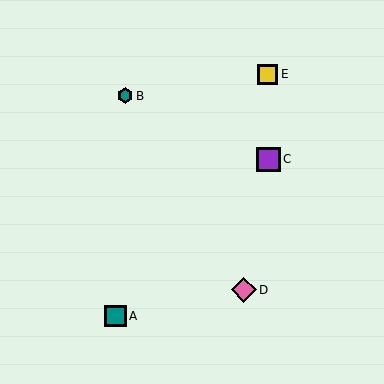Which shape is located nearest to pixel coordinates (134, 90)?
The teal hexagon (labeled B) at (125, 96) is nearest to that location.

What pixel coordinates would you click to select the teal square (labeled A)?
Click at (115, 316) to select the teal square A.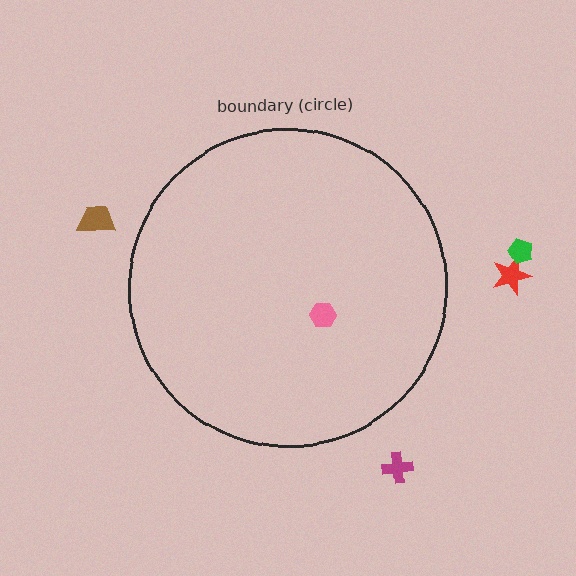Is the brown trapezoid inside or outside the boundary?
Outside.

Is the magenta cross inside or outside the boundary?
Outside.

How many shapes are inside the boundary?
1 inside, 4 outside.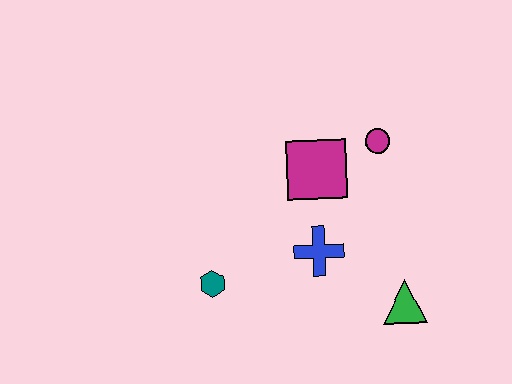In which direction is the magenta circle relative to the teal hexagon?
The magenta circle is to the right of the teal hexagon.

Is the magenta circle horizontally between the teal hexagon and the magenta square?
No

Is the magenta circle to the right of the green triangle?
No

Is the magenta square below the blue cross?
No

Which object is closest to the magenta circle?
The magenta square is closest to the magenta circle.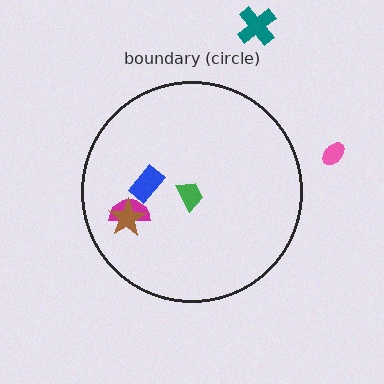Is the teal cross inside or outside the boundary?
Outside.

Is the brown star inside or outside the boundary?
Inside.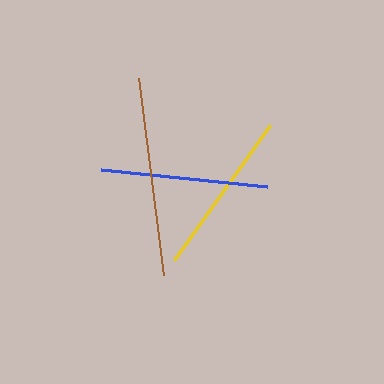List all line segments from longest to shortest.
From longest to shortest: brown, blue, yellow.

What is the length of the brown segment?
The brown segment is approximately 199 pixels long.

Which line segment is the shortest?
The yellow line is the shortest at approximately 165 pixels.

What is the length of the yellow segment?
The yellow segment is approximately 165 pixels long.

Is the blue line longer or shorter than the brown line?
The brown line is longer than the blue line.